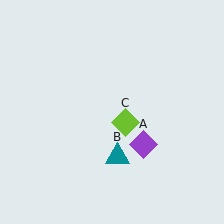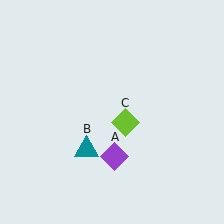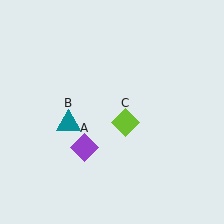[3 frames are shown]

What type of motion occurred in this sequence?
The purple diamond (object A), teal triangle (object B) rotated clockwise around the center of the scene.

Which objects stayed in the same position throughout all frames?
Lime diamond (object C) remained stationary.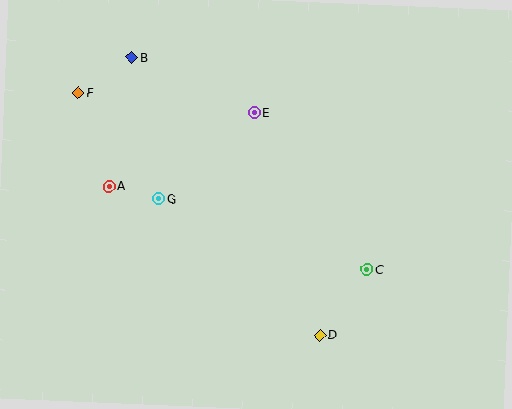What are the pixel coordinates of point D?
Point D is at (320, 335).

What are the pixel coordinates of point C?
Point C is at (367, 269).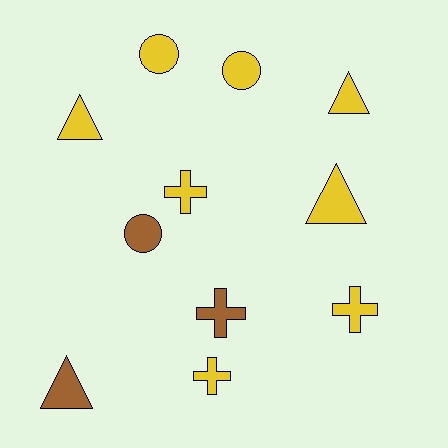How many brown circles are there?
There is 1 brown circle.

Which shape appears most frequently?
Triangle, with 4 objects.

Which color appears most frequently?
Yellow, with 8 objects.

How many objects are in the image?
There are 11 objects.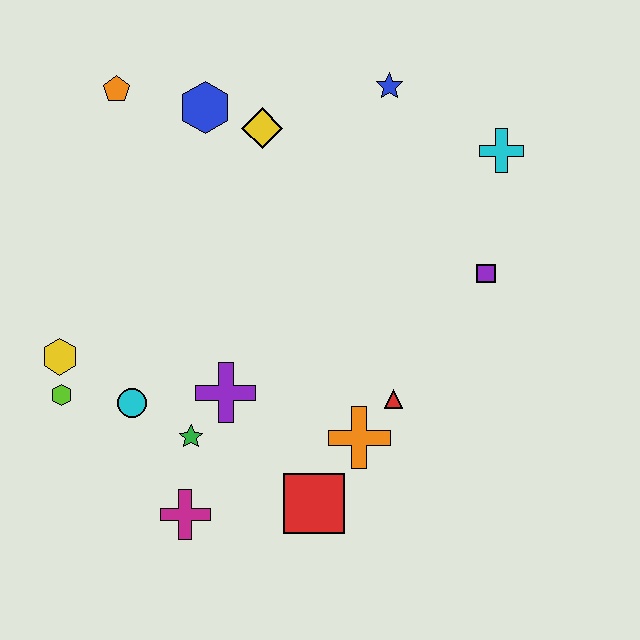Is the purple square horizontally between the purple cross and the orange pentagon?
No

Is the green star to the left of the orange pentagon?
No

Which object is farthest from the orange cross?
The orange pentagon is farthest from the orange cross.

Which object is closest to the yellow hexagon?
The lime hexagon is closest to the yellow hexagon.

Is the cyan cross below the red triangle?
No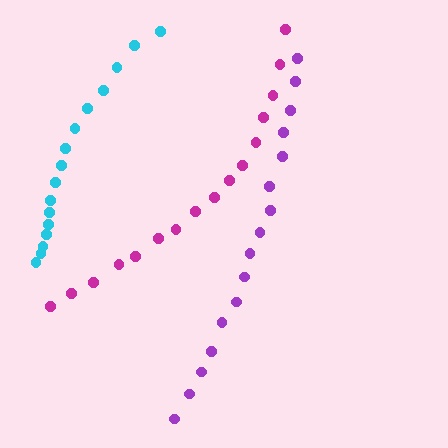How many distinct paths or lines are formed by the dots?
There are 3 distinct paths.